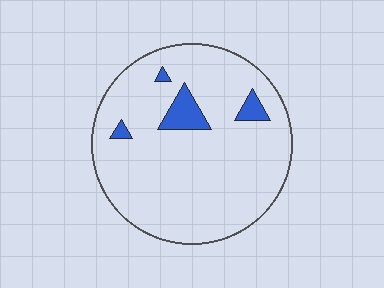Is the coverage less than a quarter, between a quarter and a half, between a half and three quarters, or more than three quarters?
Less than a quarter.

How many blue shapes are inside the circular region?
4.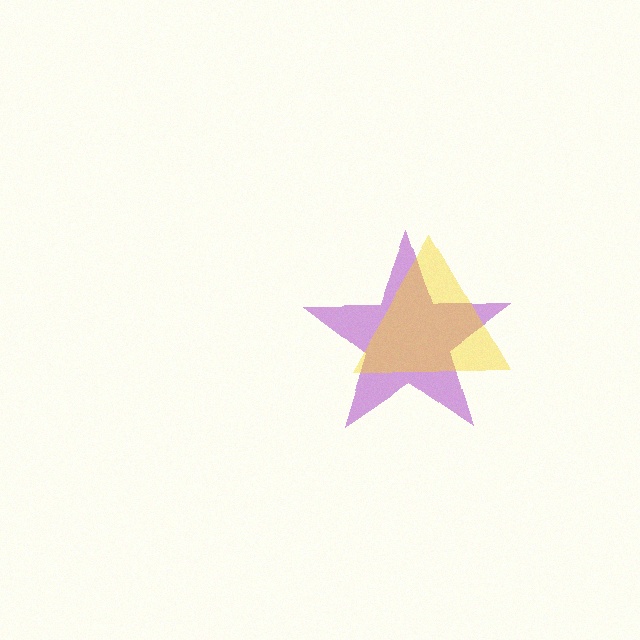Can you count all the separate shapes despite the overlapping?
Yes, there are 2 separate shapes.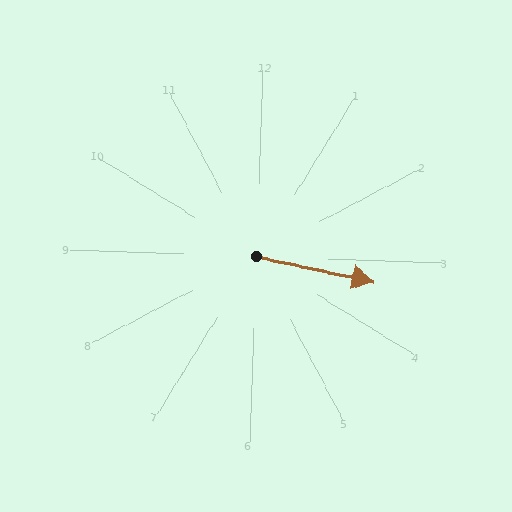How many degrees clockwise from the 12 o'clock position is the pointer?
Approximately 100 degrees.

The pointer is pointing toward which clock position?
Roughly 3 o'clock.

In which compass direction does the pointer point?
East.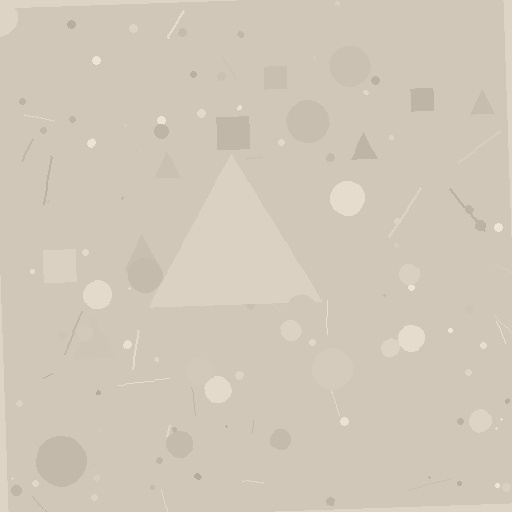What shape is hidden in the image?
A triangle is hidden in the image.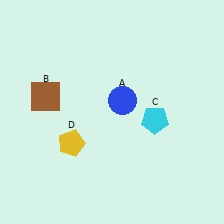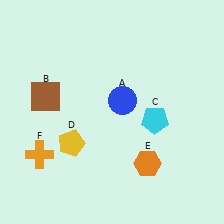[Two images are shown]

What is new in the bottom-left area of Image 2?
An orange cross (F) was added in the bottom-left area of Image 2.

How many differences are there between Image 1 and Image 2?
There are 2 differences between the two images.